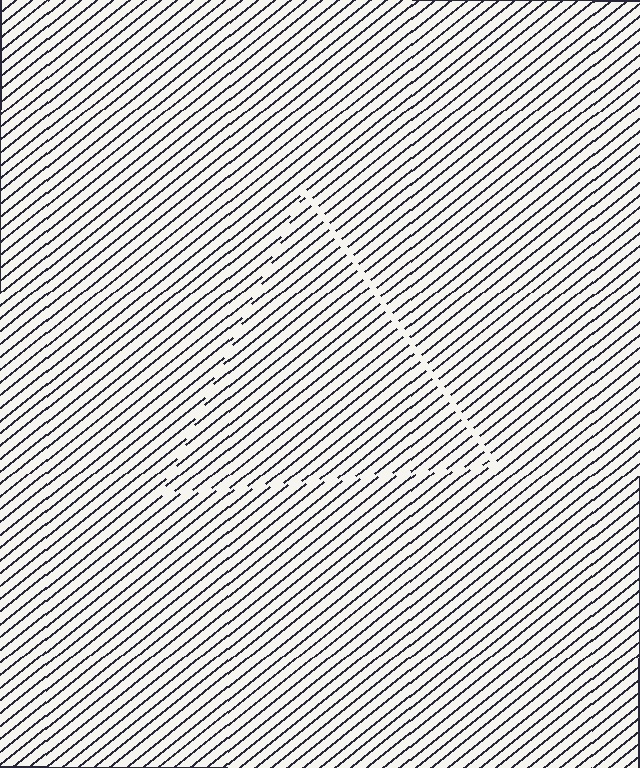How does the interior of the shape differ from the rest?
The interior of the shape contains the same grating, shifted by half a period — the contour is defined by the phase discontinuity where line-ends from the inner and outer gratings abut.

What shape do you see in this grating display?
An illusory triangle. The interior of the shape contains the same grating, shifted by half a period — the contour is defined by the phase discontinuity where line-ends from the inner and outer gratings abut.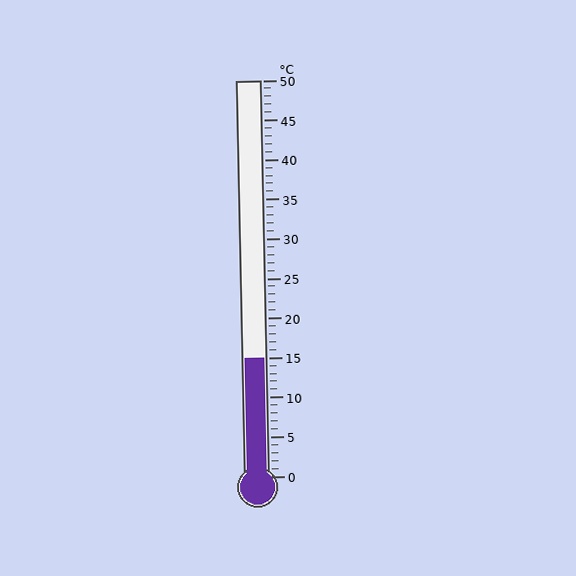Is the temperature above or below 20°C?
The temperature is below 20°C.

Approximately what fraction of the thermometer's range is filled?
The thermometer is filled to approximately 30% of its range.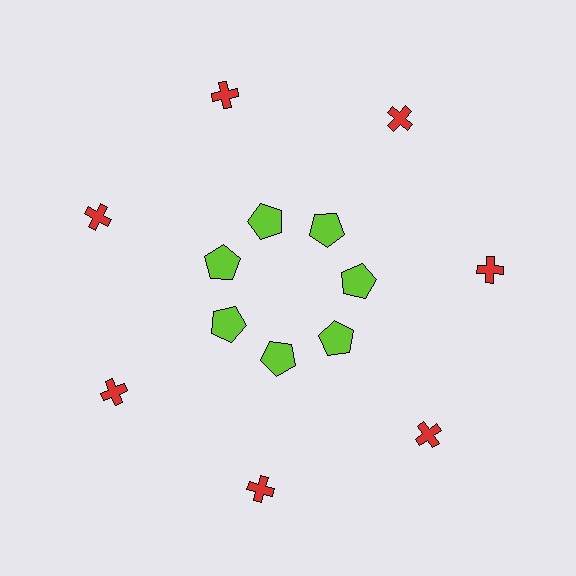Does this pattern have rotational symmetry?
Yes, this pattern has 7-fold rotational symmetry. It looks the same after rotating 51 degrees around the center.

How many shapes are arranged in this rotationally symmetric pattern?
There are 14 shapes, arranged in 7 groups of 2.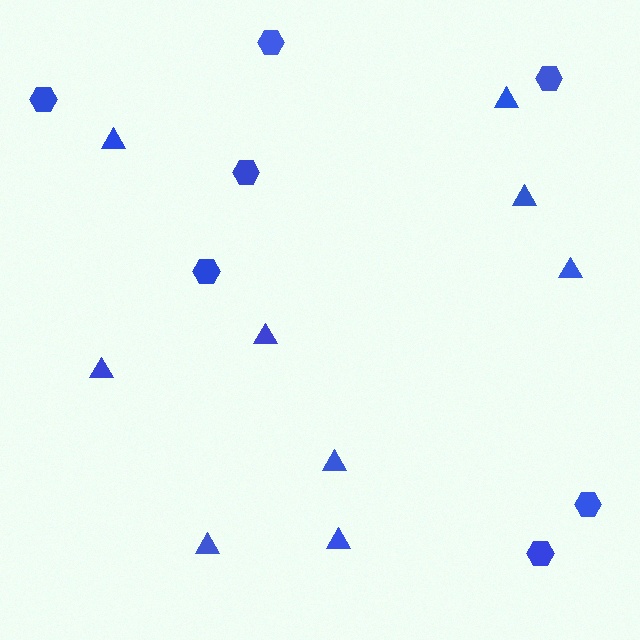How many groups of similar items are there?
There are 2 groups: one group of hexagons (7) and one group of triangles (9).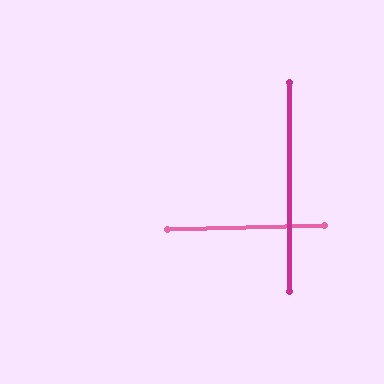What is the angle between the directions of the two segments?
Approximately 88 degrees.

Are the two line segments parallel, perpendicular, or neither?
Perpendicular — they meet at approximately 88°.